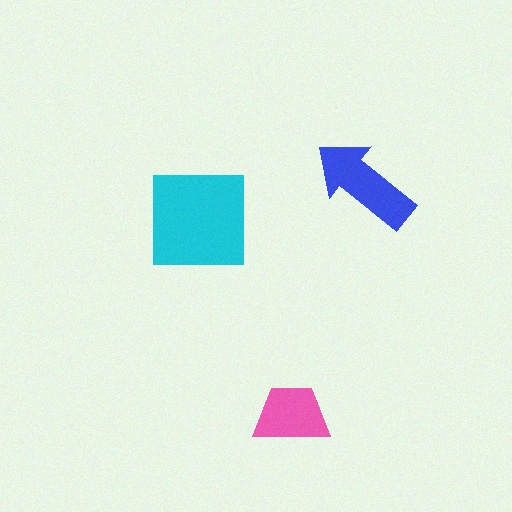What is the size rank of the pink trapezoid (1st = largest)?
3rd.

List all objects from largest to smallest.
The cyan square, the blue arrow, the pink trapezoid.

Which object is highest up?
The blue arrow is topmost.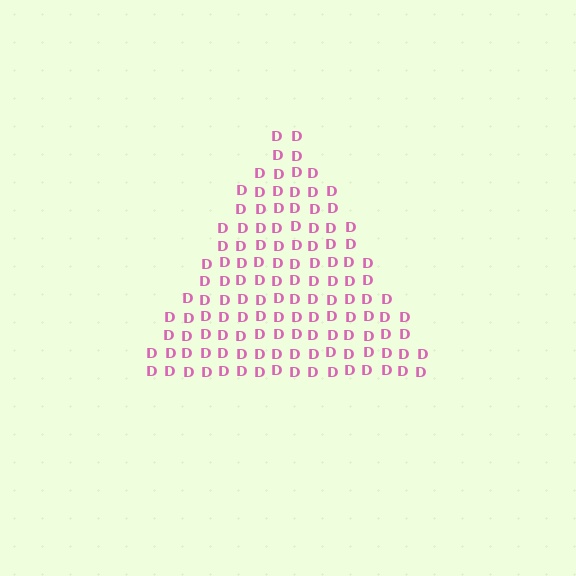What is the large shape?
The large shape is a triangle.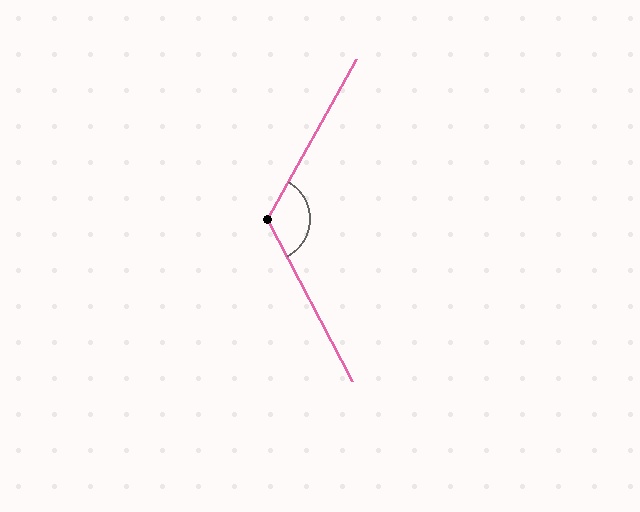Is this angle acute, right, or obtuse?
It is obtuse.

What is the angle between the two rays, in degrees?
Approximately 123 degrees.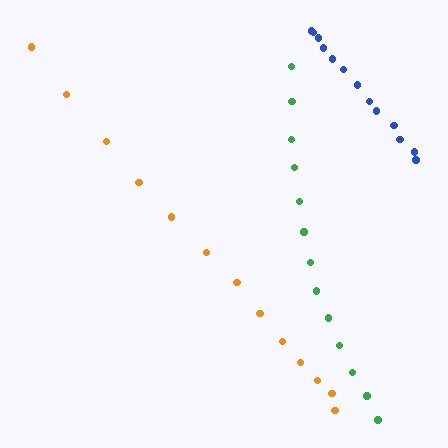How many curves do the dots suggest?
There are 3 distinct paths.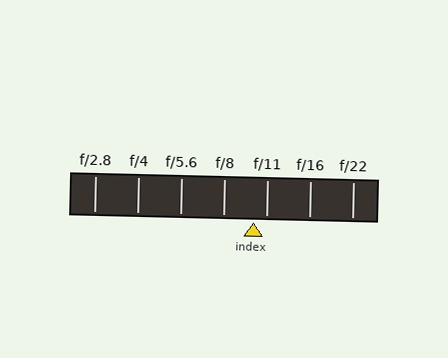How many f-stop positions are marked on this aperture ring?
There are 7 f-stop positions marked.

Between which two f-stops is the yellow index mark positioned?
The index mark is between f/8 and f/11.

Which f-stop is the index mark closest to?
The index mark is closest to f/11.